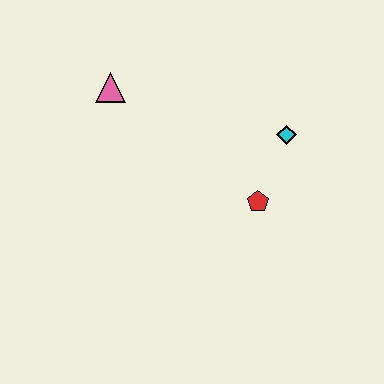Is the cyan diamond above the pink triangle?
No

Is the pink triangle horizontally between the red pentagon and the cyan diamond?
No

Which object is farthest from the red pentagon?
The pink triangle is farthest from the red pentagon.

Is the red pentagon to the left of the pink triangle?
No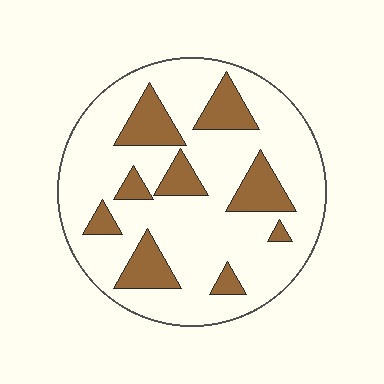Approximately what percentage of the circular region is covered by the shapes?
Approximately 20%.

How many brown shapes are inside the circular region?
9.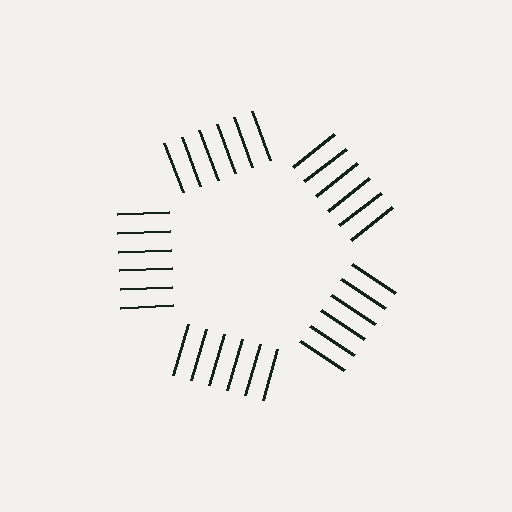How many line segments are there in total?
30 — 6 along each of the 5 edges.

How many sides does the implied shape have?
5 sides — the line-ends trace a pentagon.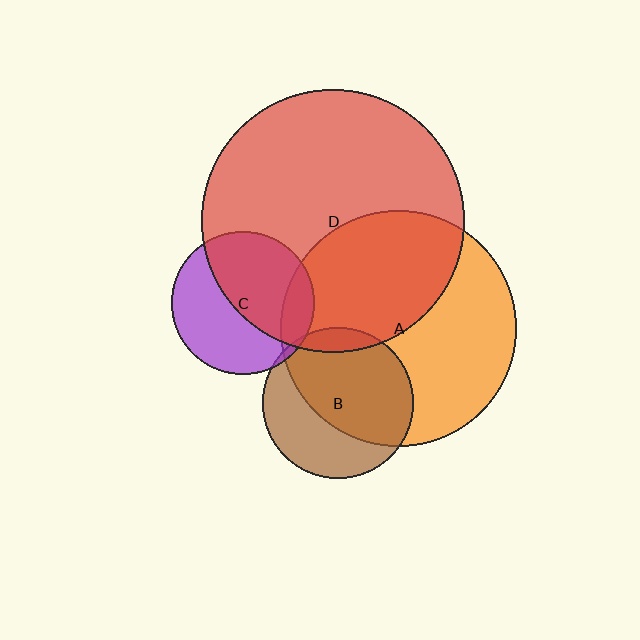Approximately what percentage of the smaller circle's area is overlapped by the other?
Approximately 60%.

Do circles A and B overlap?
Yes.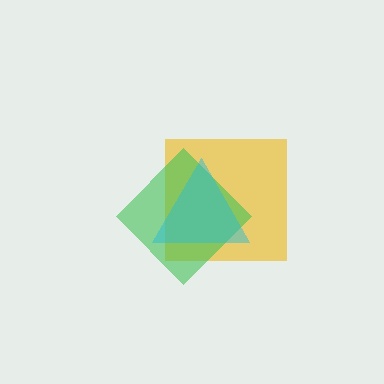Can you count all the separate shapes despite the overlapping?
Yes, there are 3 separate shapes.